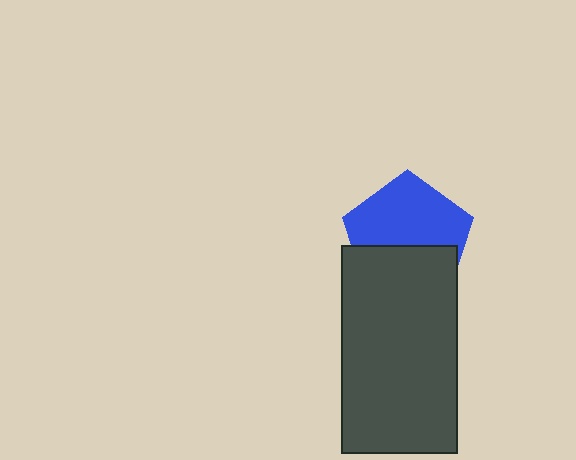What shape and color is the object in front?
The object in front is a dark gray rectangle.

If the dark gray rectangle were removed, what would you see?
You would see the complete blue pentagon.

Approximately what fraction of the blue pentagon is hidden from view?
Roughly 42% of the blue pentagon is hidden behind the dark gray rectangle.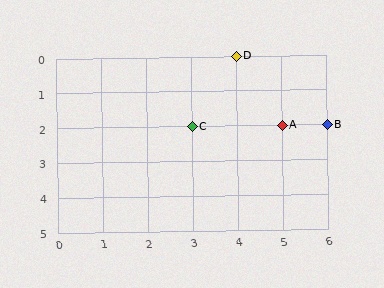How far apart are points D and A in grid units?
Points D and A are 1 column and 2 rows apart (about 2.2 grid units diagonally).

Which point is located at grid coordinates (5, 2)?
Point A is at (5, 2).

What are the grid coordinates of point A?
Point A is at grid coordinates (5, 2).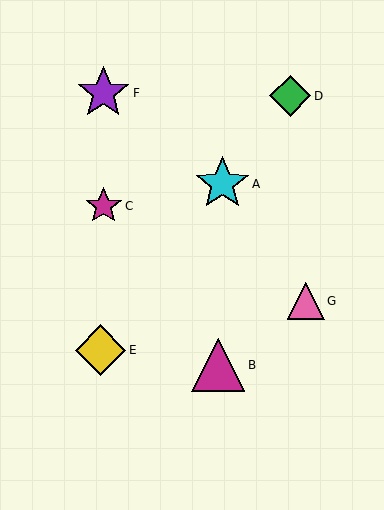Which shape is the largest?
The cyan star (labeled A) is the largest.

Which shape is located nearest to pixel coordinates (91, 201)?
The magenta star (labeled C) at (104, 206) is nearest to that location.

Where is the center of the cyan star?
The center of the cyan star is at (222, 184).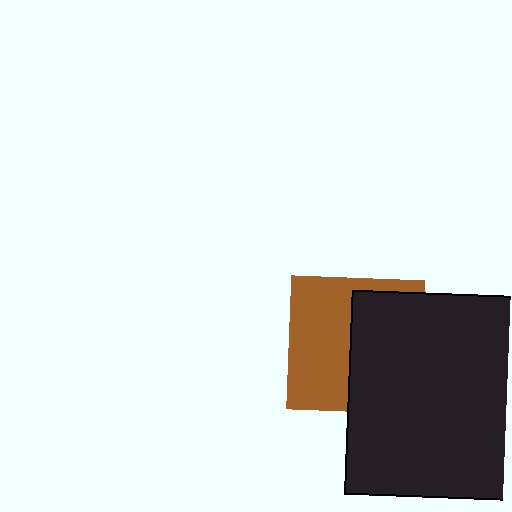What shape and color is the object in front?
The object in front is a black square.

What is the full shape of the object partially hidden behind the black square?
The partially hidden object is a brown square.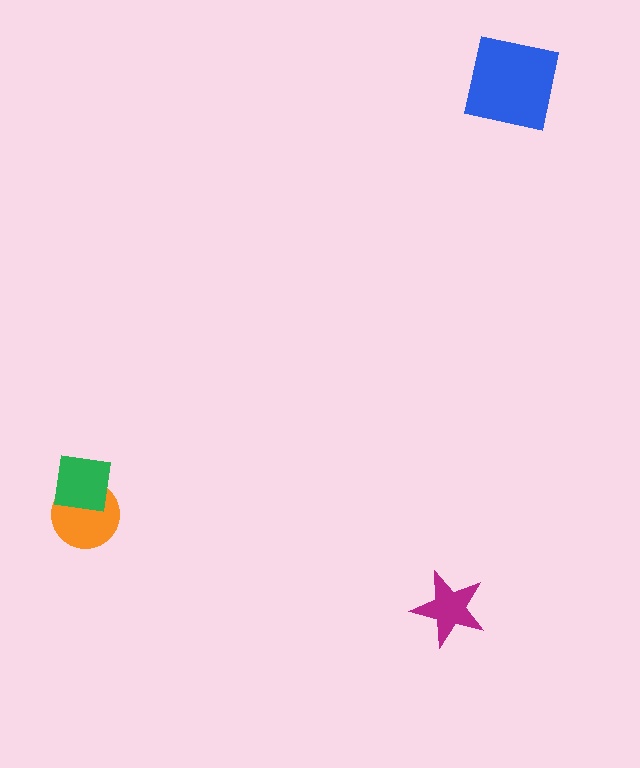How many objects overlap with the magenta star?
0 objects overlap with the magenta star.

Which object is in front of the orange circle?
The green square is in front of the orange circle.